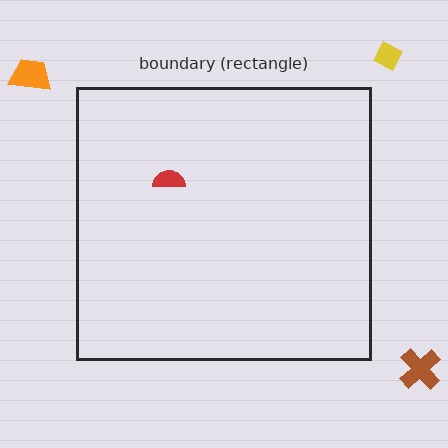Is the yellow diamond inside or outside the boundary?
Outside.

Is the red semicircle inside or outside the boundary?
Inside.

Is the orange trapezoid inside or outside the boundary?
Outside.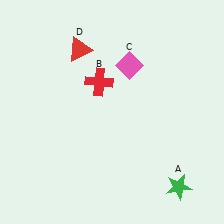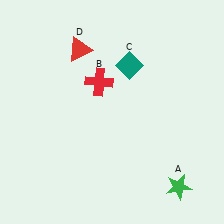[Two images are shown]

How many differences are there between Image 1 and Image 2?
There is 1 difference between the two images.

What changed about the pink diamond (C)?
In Image 1, C is pink. In Image 2, it changed to teal.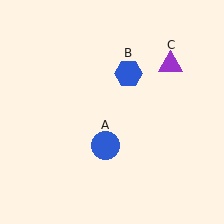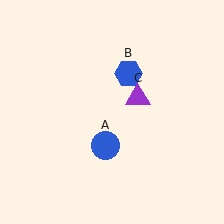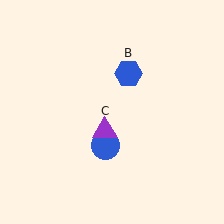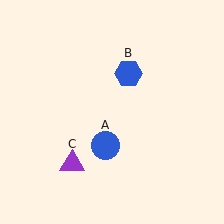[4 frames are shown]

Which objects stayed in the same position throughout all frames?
Blue circle (object A) and blue hexagon (object B) remained stationary.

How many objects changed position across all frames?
1 object changed position: purple triangle (object C).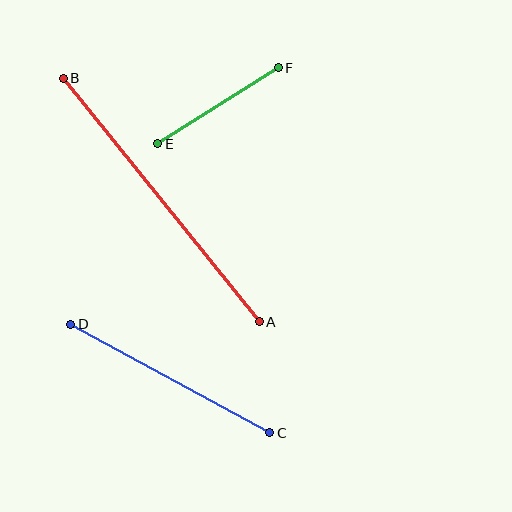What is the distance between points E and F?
The distance is approximately 142 pixels.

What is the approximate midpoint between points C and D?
The midpoint is at approximately (170, 379) pixels.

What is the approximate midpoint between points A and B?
The midpoint is at approximately (161, 200) pixels.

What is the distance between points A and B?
The distance is approximately 313 pixels.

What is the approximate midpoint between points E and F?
The midpoint is at approximately (218, 106) pixels.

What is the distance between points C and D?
The distance is approximately 227 pixels.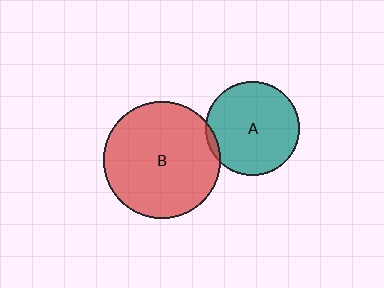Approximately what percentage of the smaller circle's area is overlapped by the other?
Approximately 5%.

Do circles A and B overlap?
Yes.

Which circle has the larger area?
Circle B (red).